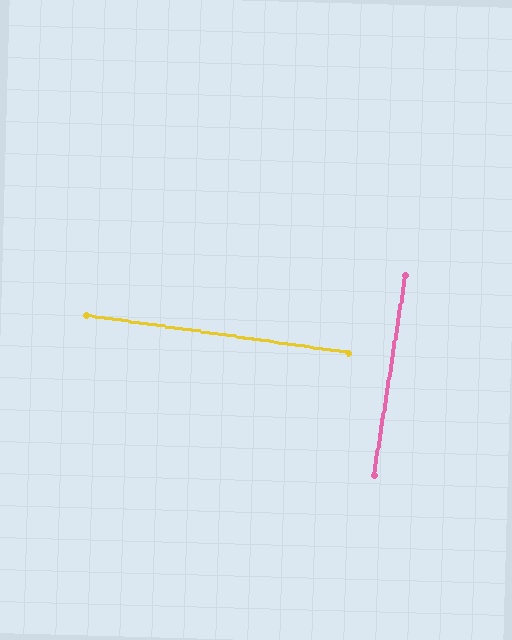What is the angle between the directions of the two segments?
Approximately 89 degrees.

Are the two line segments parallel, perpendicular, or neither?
Perpendicular — they meet at approximately 89°.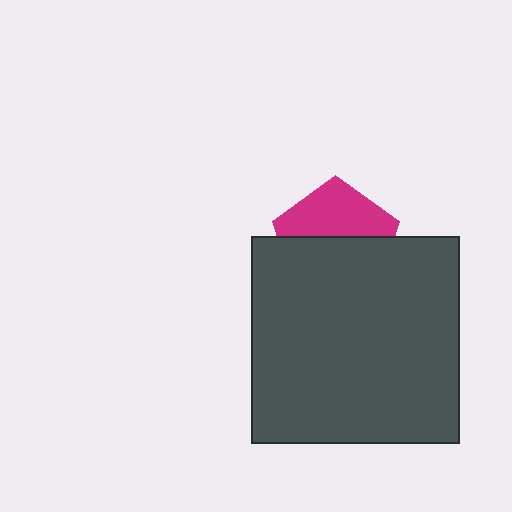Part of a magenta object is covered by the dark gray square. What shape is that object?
It is a pentagon.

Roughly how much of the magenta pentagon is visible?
A small part of it is visible (roughly 43%).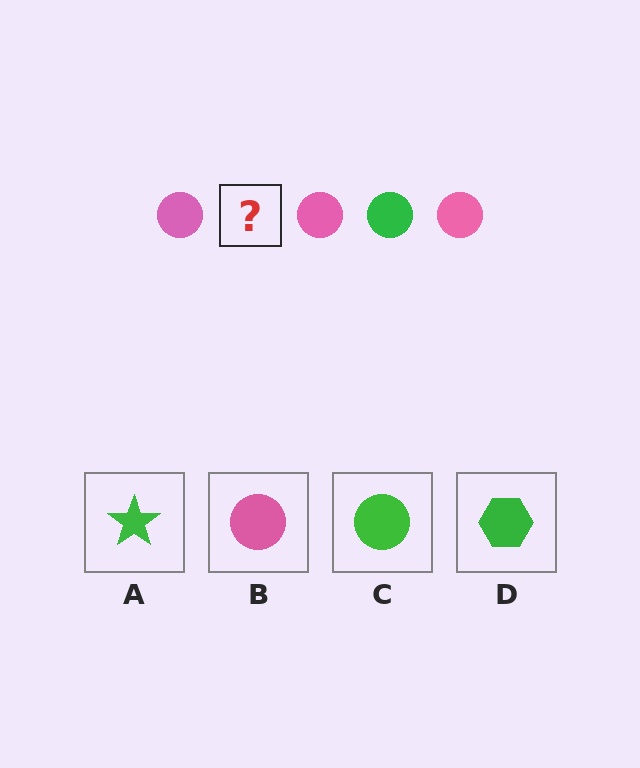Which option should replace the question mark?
Option C.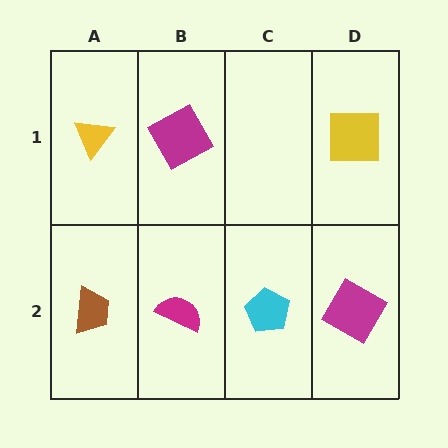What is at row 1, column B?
A magenta square.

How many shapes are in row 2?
4 shapes.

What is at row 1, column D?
A yellow square.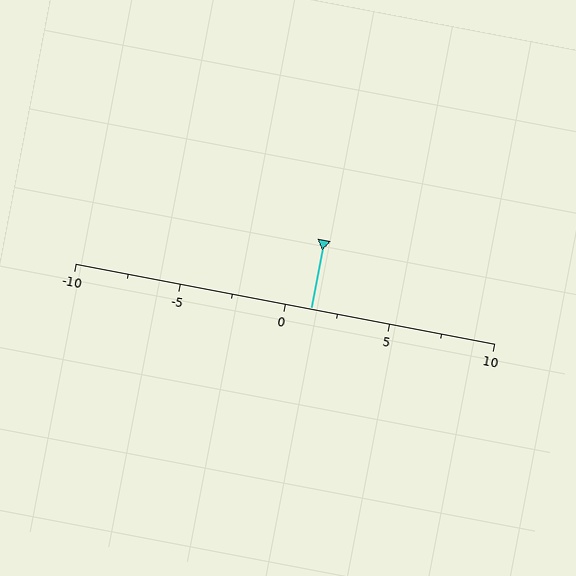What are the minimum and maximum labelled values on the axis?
The axis runs from -10 to 10.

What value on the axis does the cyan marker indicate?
The marker indicates approximately 1.2.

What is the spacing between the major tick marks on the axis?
The major ticks are spaced 5 apart.